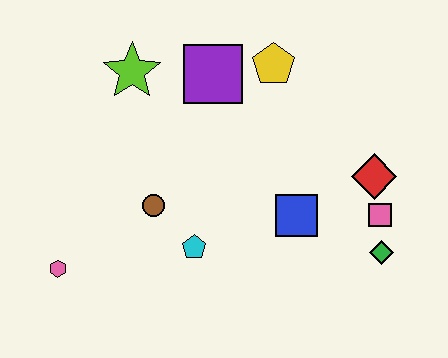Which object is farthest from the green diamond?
The pink hexagon is farthest from the green diamond.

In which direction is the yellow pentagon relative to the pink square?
The yellow pentagon is above the pink square.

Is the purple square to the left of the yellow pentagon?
Yes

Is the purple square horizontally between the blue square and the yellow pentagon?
No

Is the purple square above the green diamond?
Yes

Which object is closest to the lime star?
The purple square is closest to the lime star.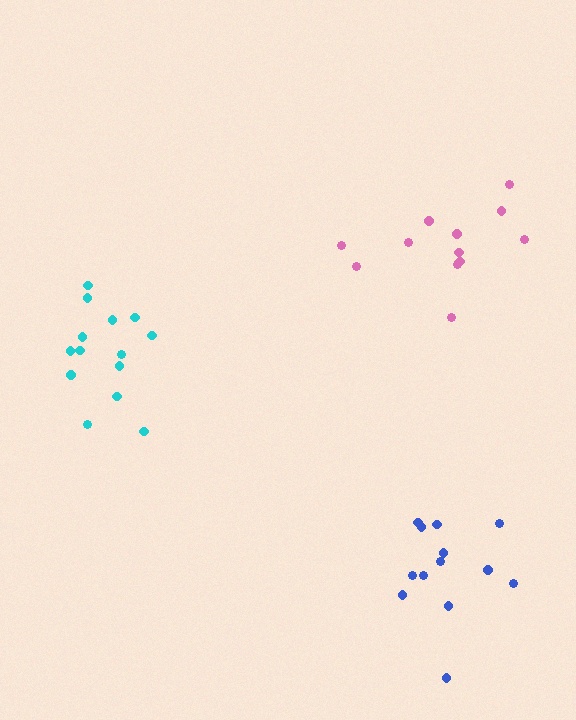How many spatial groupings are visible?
There are 3 spatial groupings.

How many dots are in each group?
Group 1: 13 dots, Group 2: 12 dots, Group 3: 14 dots (39 total).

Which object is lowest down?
The blue cluster is bottommost.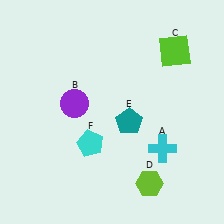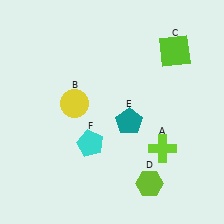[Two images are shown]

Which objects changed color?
A changed from cyan to lime. B changed from purple to yellow.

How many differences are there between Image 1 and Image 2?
There are 2 differences between the two images.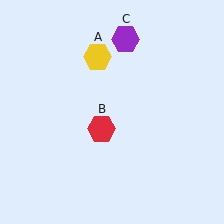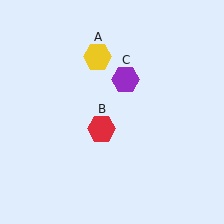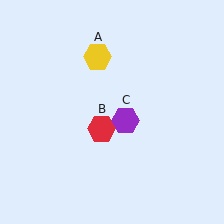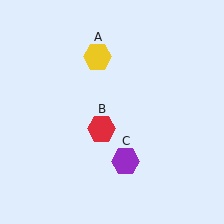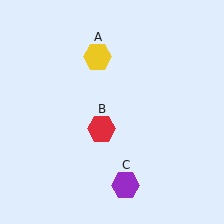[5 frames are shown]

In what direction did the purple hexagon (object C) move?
The purple hexagon (object C) moved down.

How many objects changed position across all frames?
1 object changed position: purple hexagon (object C).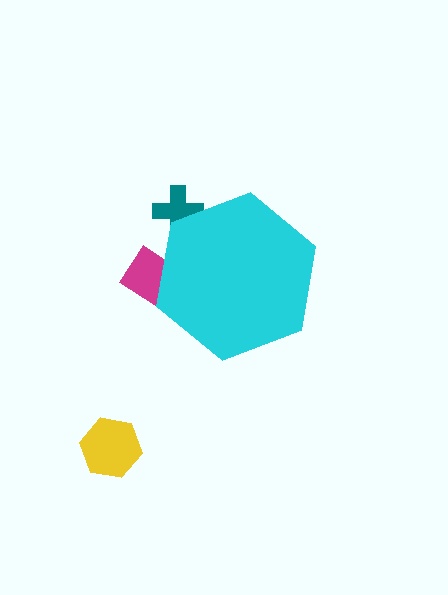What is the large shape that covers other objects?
A cyan hexagon.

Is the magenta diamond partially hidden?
Yes, the magenta diamond is partially hidden behind the cyan hexagon.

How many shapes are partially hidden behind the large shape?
2 shapes are partially hidden.